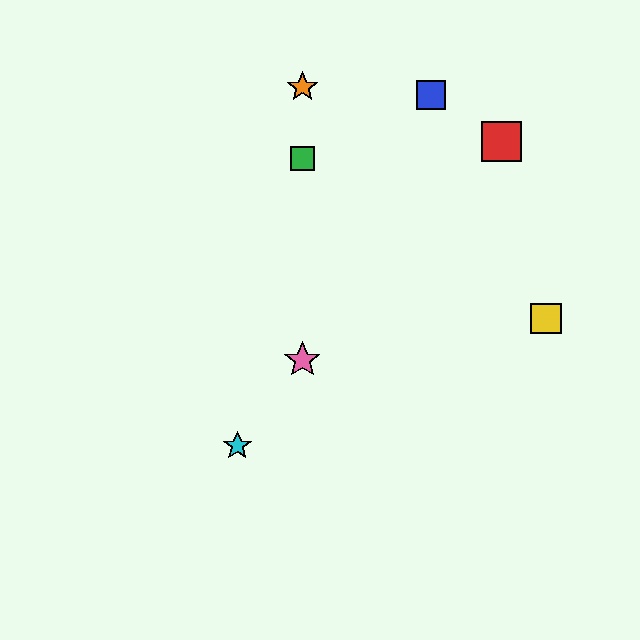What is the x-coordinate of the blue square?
The blue square is at x≈431.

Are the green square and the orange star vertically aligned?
Yes, both are at x≈302.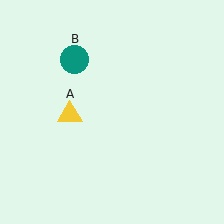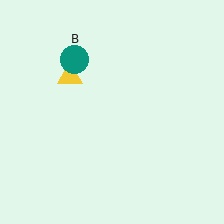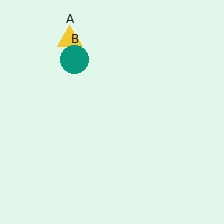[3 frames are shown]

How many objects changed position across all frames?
1 object changed position: yellow triangle (object A).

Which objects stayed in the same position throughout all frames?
Teal circle (object B) remained stationary.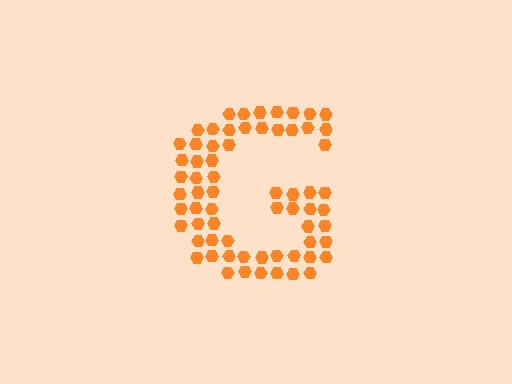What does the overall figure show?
The overall figure shows the letter G.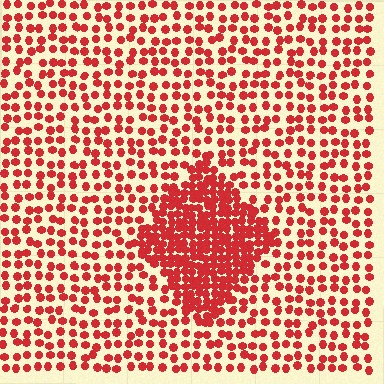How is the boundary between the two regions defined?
The boundary is defined by a change in element density (approximately 2.4x ratio). All elements are the same color, size, and shape.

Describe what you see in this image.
The image contains small red elements arranged at two different densities. A diamond-shaped region is visible where the elements are more densely packed than the surrounding area.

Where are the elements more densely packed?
The elements are more densely packed inside the diamond boundary.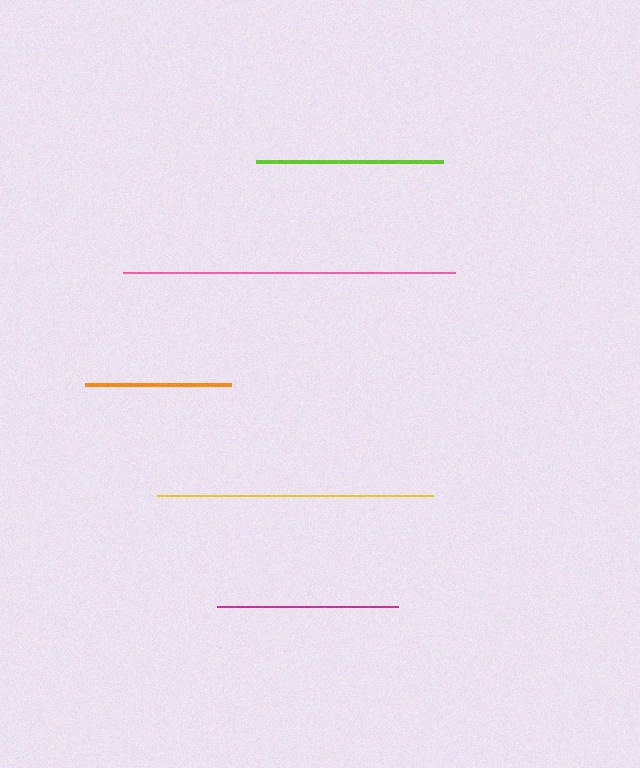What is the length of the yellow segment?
The yellow segment is approximately 276 pixels long.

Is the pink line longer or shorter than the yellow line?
The pink line is longer than the yellow line.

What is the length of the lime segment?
The lime segment is approximately 187 pixels long.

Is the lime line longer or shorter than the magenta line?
The lime line is longer than the magenta line.